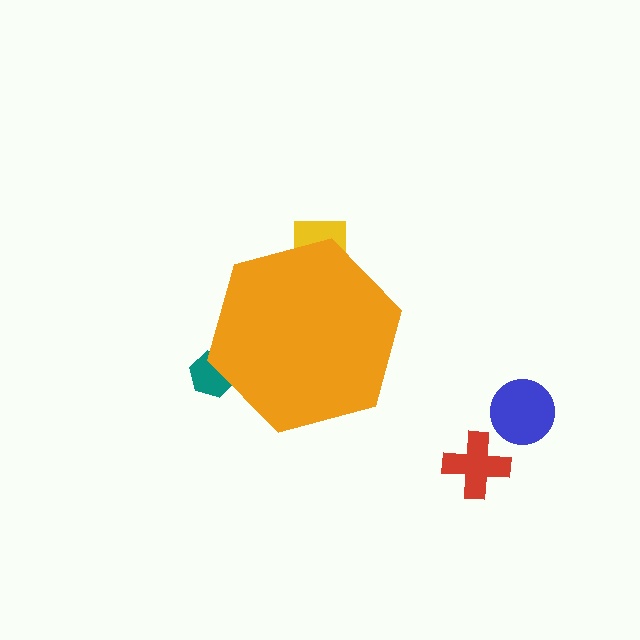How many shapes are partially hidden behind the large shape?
2 shapes are partially hidden.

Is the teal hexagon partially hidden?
Yes, the teal hexagon is partially hidden behind the orange hexagon.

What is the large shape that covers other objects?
An orange hexagon.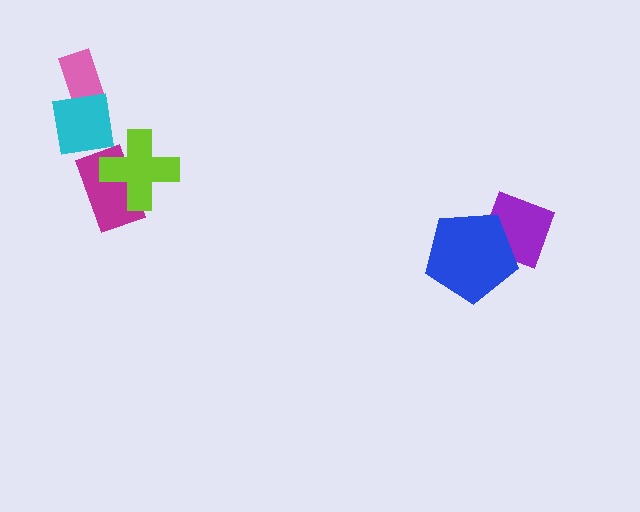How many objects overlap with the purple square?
1 object overlaps with the purple square.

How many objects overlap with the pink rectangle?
1 object overlaps with the pink rectangle.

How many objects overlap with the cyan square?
1 object overlaps with the cyan square.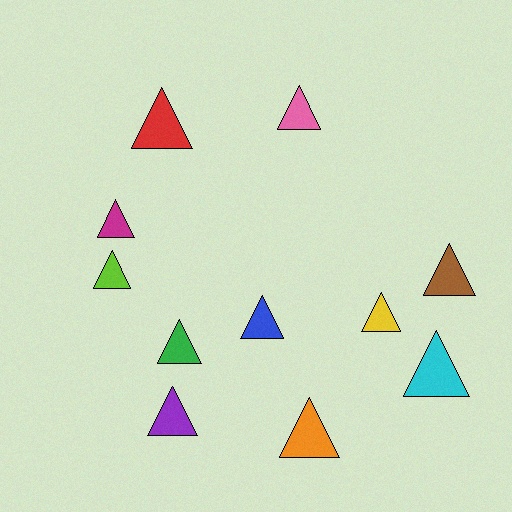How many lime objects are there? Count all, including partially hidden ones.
There is 1 lime object.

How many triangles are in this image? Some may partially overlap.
There are 11 triangles.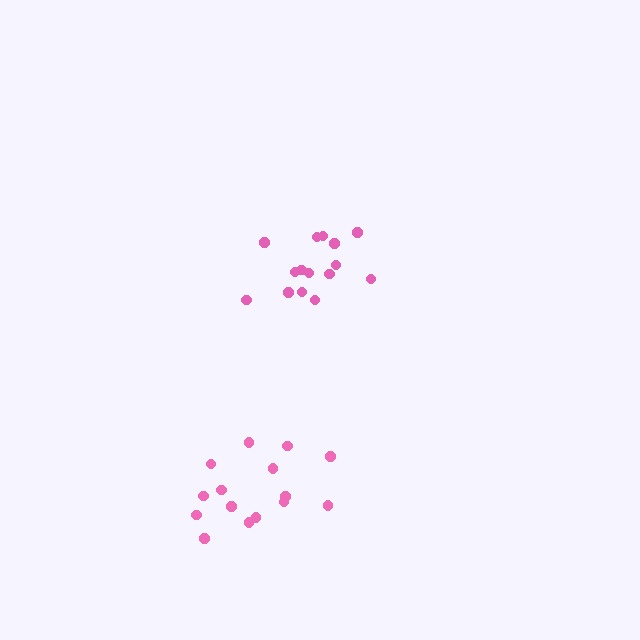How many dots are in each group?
Group 1: 15 dots, Group 2: 15 dots (30 total).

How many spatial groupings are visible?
There are 2 spatial groupings.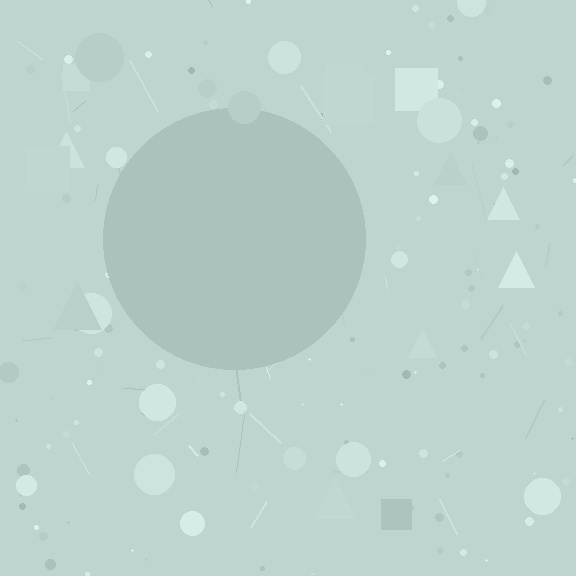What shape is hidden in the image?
A circle is hidden in the image.